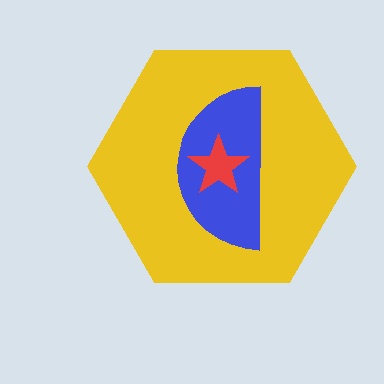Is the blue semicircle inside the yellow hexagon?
Yes.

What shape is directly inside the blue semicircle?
The red star.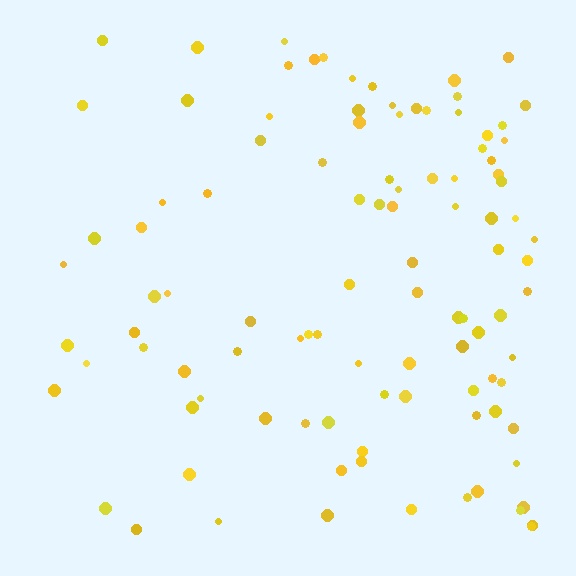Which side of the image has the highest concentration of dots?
The right.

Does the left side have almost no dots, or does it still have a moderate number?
Still a moderate number, just noticeably fewer than the right.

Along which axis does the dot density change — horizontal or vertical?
Horizontal.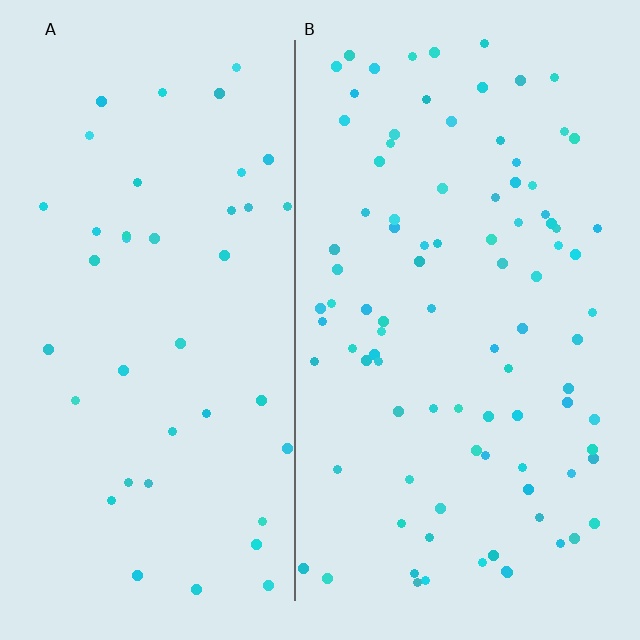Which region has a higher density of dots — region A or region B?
B (the right).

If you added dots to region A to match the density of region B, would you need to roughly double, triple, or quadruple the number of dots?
Approximately double.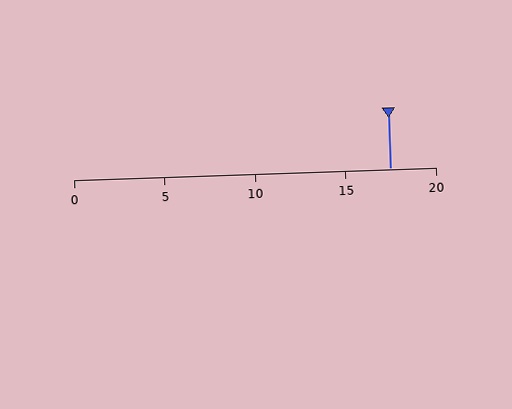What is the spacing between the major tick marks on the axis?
The major ticks are spaced 5 apart.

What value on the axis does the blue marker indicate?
The marker indicates approximately 17.5.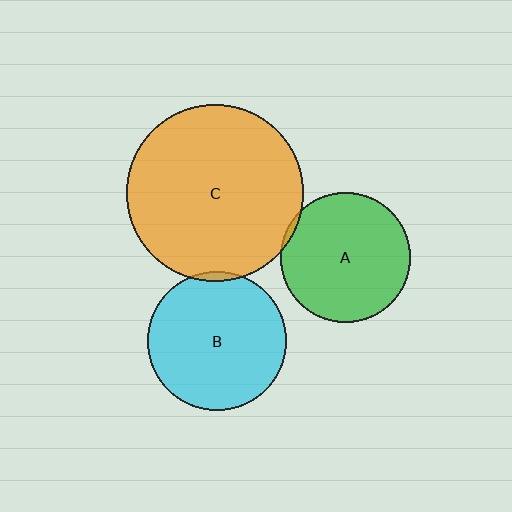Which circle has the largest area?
Circle C (orange).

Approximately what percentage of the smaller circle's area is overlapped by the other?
Approximately 5%.